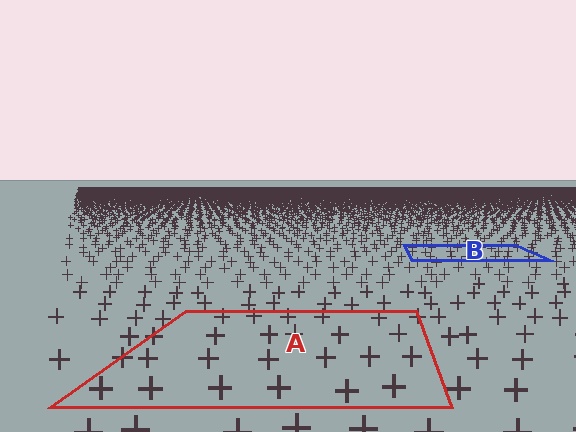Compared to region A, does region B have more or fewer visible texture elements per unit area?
Region B has more texture elements per unit area — they are packed more densely because it is farther away.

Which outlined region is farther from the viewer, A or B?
Region B is farther from the viewer — the texture elements inside it appear smaller and more densely packed.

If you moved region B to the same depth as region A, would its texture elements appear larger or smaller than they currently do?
They would appear larger. At a closer depth, the same texture elements are projected at a bigger on-screen size.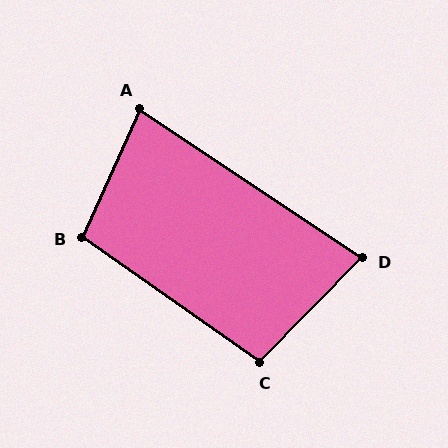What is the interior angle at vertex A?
Approximately 81 degrees (acute).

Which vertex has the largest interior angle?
B, at approximately 101 degrees.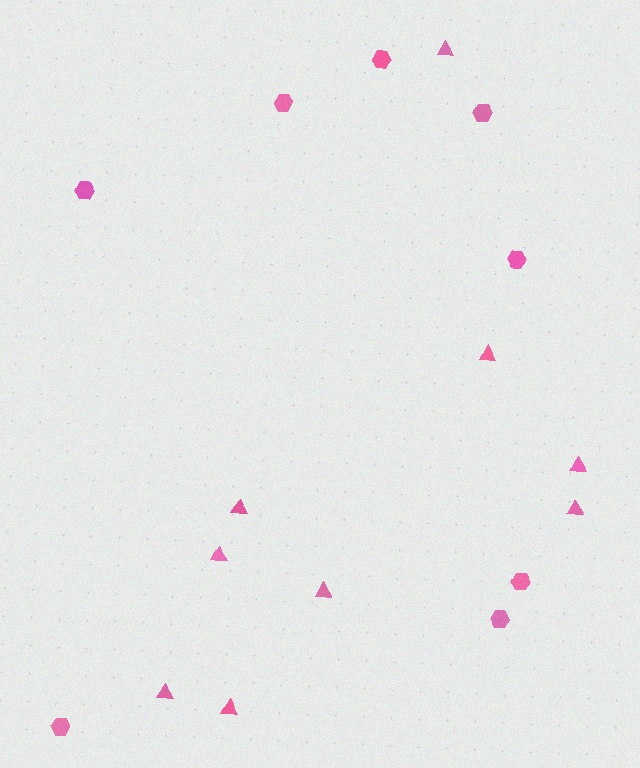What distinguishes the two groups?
There are 2 groups: one group of triangles (9) and one group of hexagons (8).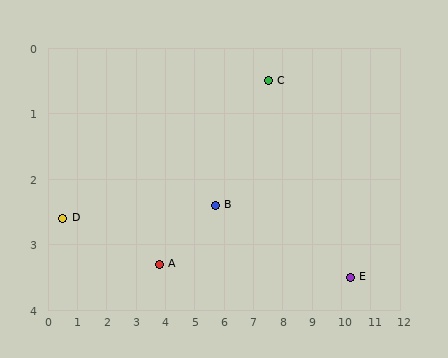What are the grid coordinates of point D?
Point D is at approximately (0.5, 2.6).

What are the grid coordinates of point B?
Point B is at approximately (5.7, 2.4).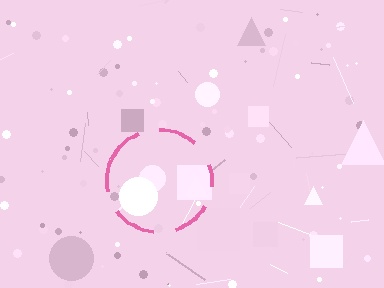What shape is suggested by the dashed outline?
The dashed outline suggests a circle.